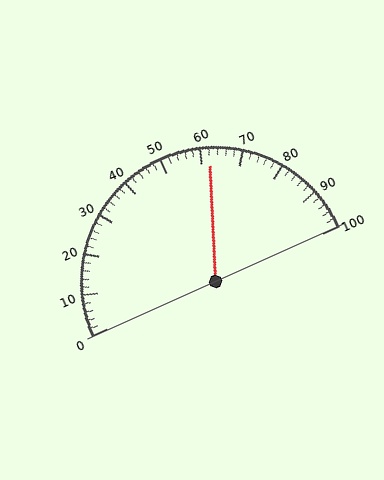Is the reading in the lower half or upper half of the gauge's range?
The reading is in the upper half of the range (0 to 100).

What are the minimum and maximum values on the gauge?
The gauge ranges from 0 to 100.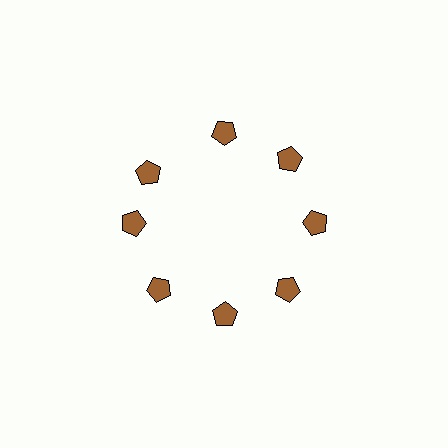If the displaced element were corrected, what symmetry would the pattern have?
It would have 8-fold rotational symmetry — the pattern would map onto itself every 45 degrees.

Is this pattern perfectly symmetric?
No. The 8 brown pentagons are arranged in a ring, but one element near the 10 o'clock position is rotated out of alignment along the ring, breaking the 8-fold rotational symmetry.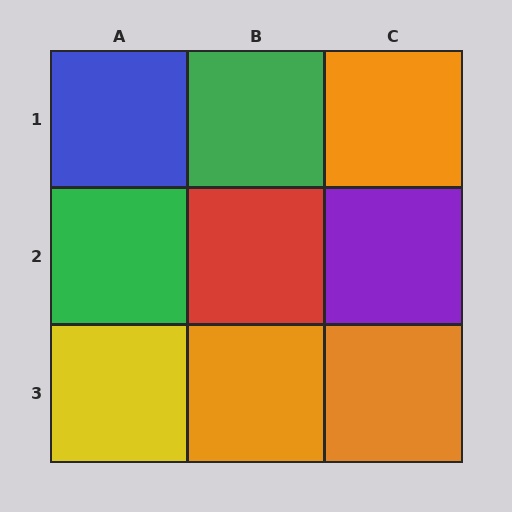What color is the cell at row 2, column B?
Red.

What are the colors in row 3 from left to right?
Yellow, orange, orange.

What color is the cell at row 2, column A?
Green.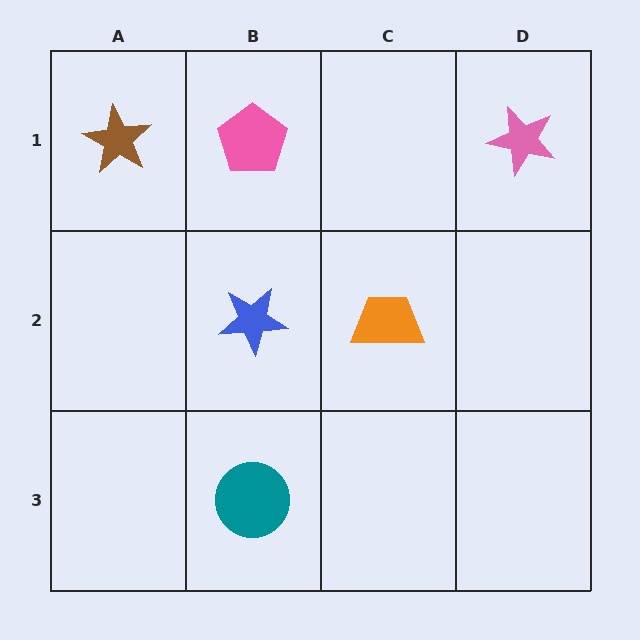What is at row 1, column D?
A pink star.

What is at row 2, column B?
A blue star.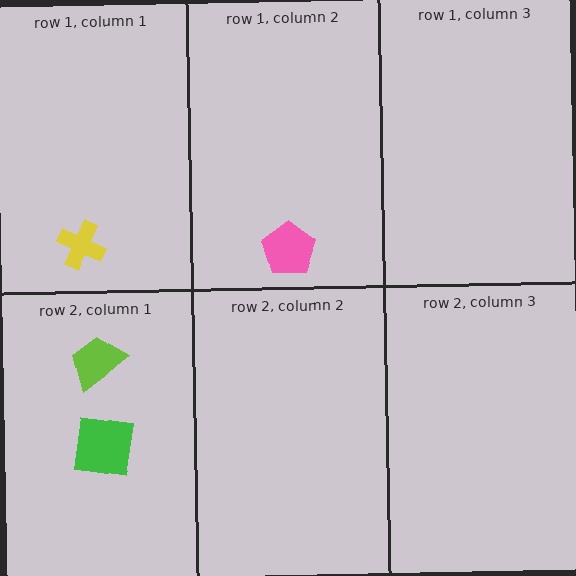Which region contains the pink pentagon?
The row 1, column 2 region.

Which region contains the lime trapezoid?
The row 2, column 1 region.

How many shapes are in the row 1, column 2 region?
1.